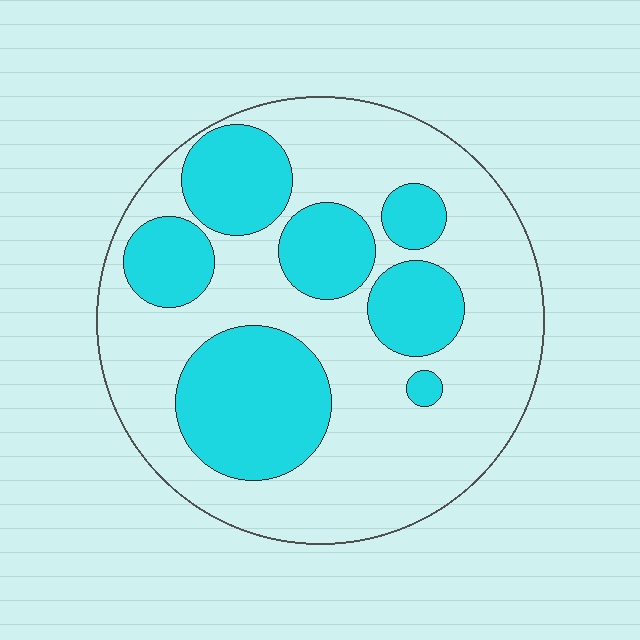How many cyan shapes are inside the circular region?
7.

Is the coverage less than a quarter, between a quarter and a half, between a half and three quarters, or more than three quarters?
Between a quarter and a half.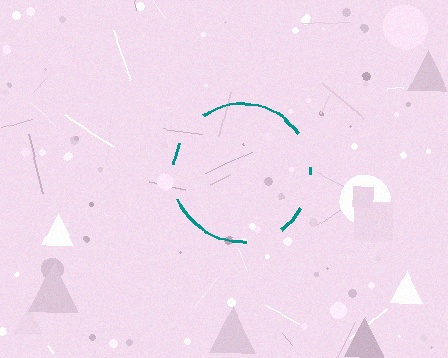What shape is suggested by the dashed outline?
The dashed outline suggests a circle.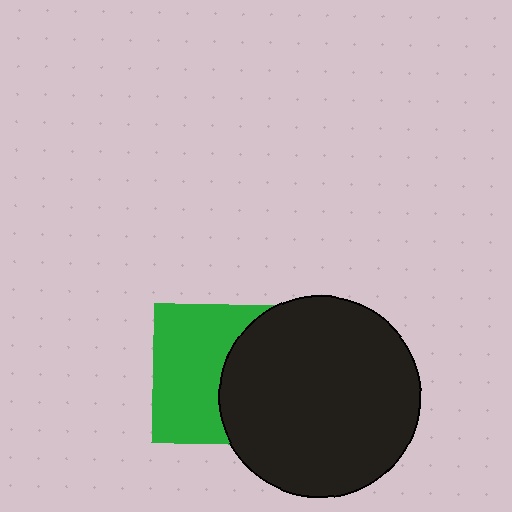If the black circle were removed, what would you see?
You would see the complete green square.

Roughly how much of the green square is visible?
About half of it is visible (roughly 55%).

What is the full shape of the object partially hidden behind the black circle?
The partially hidden object is a green square.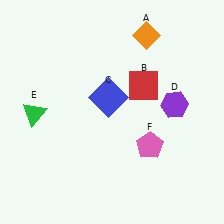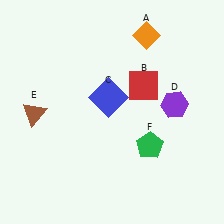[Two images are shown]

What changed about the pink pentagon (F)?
In Image 1, F is pink. In Image 2, it changed to green.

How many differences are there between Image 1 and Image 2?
There are 2 differences between the two images.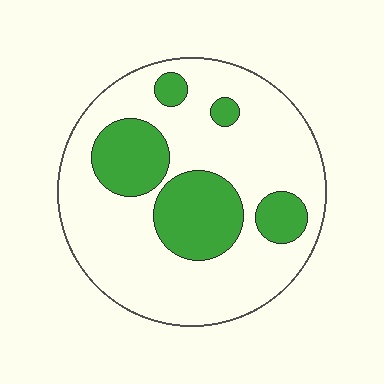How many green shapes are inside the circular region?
5.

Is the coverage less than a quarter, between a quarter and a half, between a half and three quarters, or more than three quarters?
Between a quarter and a half.